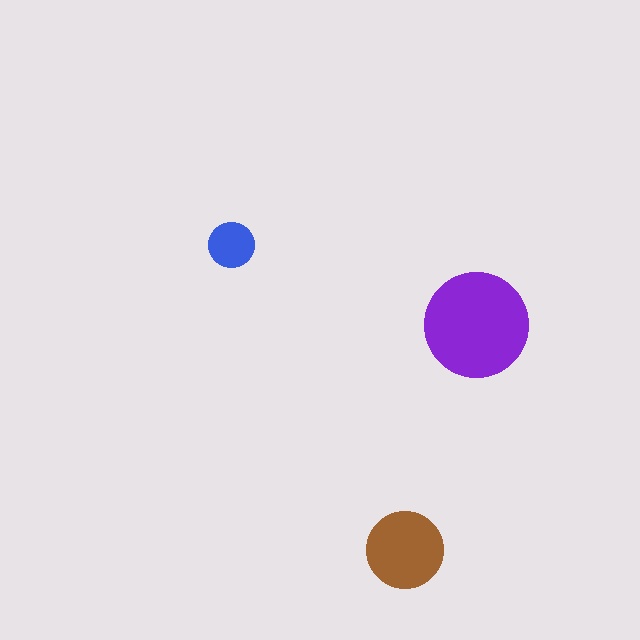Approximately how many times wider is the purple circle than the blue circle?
About 2.5 times wider.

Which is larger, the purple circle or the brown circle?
The purple one.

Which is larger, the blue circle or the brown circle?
The brown one.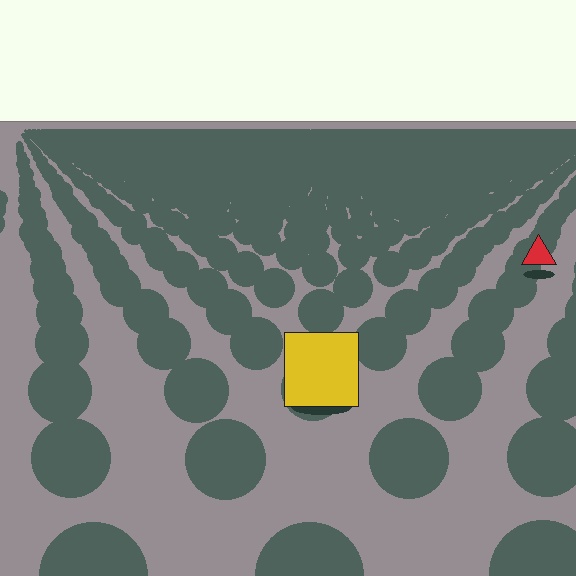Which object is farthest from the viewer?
The red triangle is farthest from the viewer. It appears smaller and the ground texture around it is denser.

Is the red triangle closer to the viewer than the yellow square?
No. The yellow square is closer — you can tell from the texture gradient: the ground texture is coarser near it.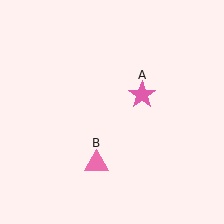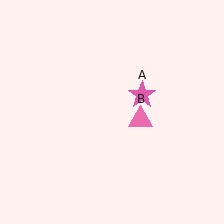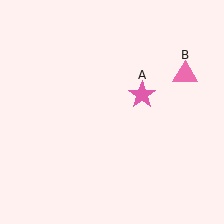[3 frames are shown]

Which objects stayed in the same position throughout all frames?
Pink star (object A) remained stationary.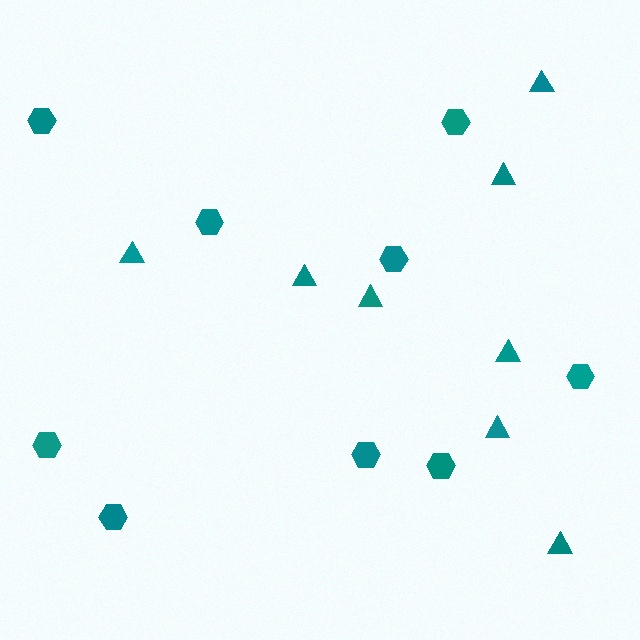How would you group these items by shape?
There are 2 groups: one group of hexagons (9) and one group of triangles (8).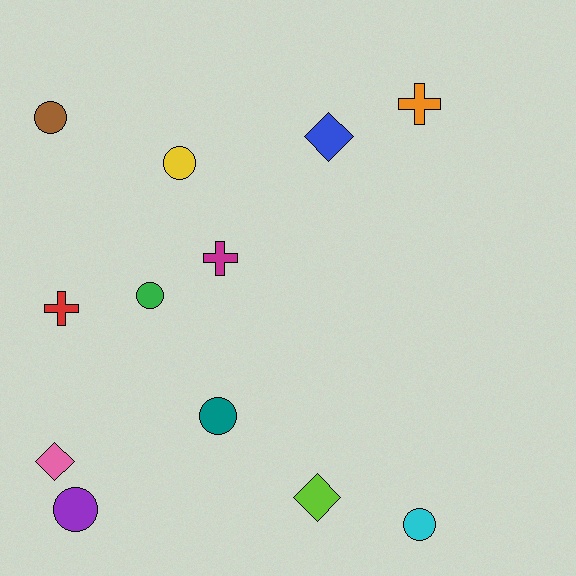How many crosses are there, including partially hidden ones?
There are 3 crosses.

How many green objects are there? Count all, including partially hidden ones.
There is 1 green object.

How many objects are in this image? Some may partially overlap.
There are 12 objects.